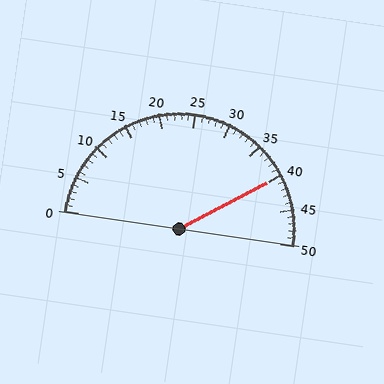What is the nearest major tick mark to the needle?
The nearest major tick mark is 40.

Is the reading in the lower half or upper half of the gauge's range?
The reading is in the upper half of the range (0 to 50).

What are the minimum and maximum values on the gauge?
The gauge ranges from 0 to 50.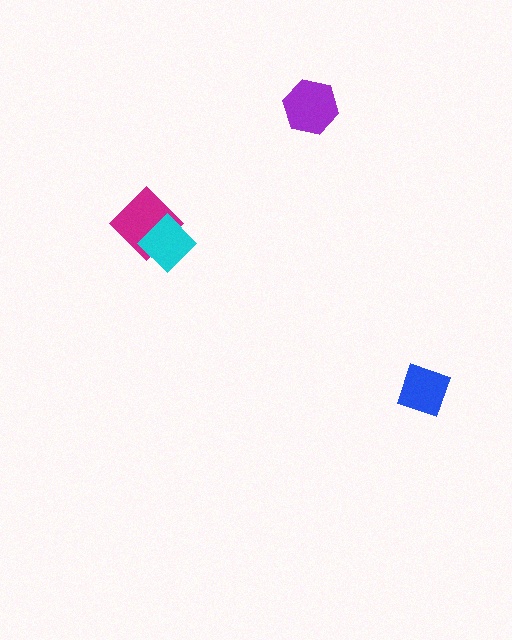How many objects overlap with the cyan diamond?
1 object overlaps with the cyan diamond.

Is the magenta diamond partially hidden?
Yes, it is partially covered by another shape.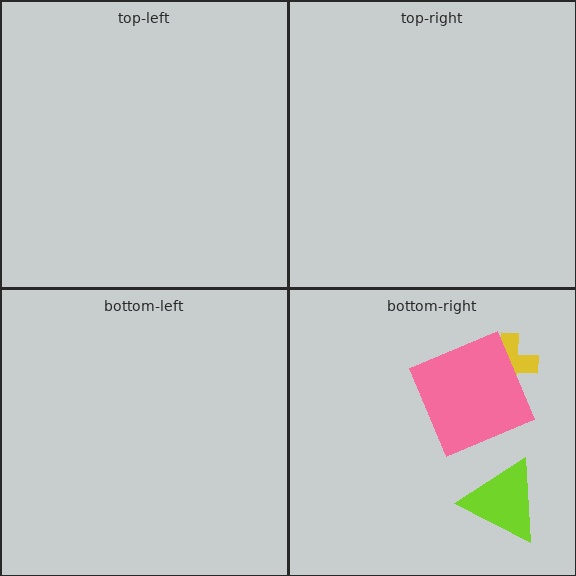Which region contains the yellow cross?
The bottom-right region.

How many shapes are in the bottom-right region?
3.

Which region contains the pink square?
The bottom-right region.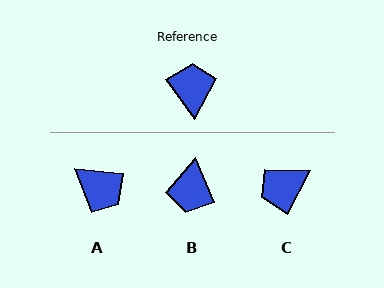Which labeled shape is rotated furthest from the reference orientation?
B, about 168 degrees away.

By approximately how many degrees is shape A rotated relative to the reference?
Approximately 131 degrees clockwise.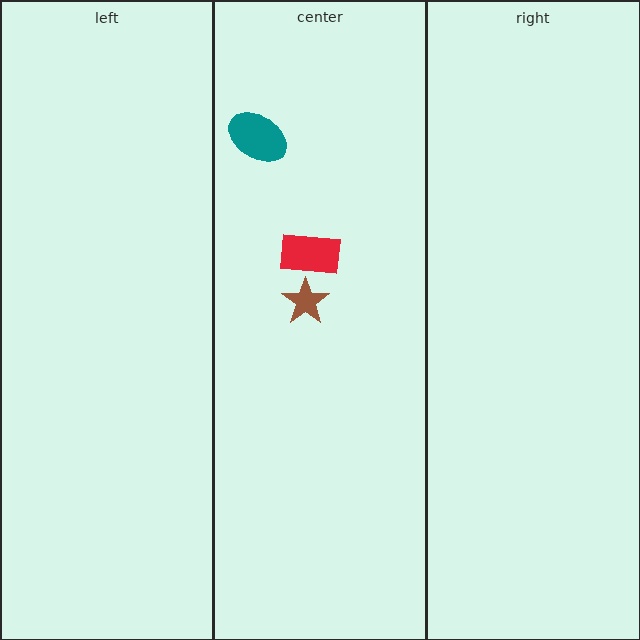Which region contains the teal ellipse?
The center region.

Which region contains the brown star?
The center region.